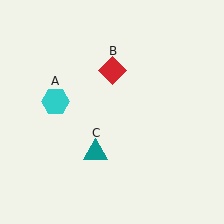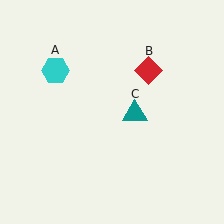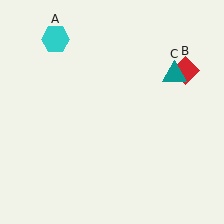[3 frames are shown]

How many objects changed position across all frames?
3 objects changed position: cyan hexagon (object A), red diamond (object B), teal triangle (object C).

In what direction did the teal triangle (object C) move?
The teal triangle (object C) moved up and to the right.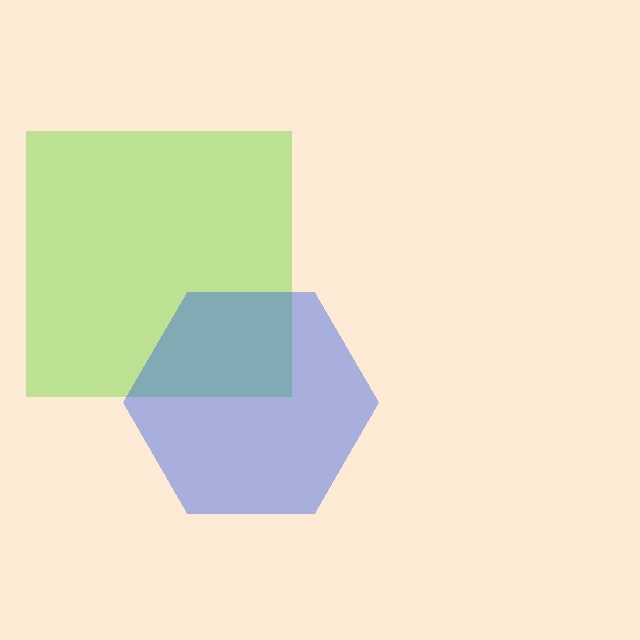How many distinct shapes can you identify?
There are 2 distinct shapes: a lime square, a blue hexagon.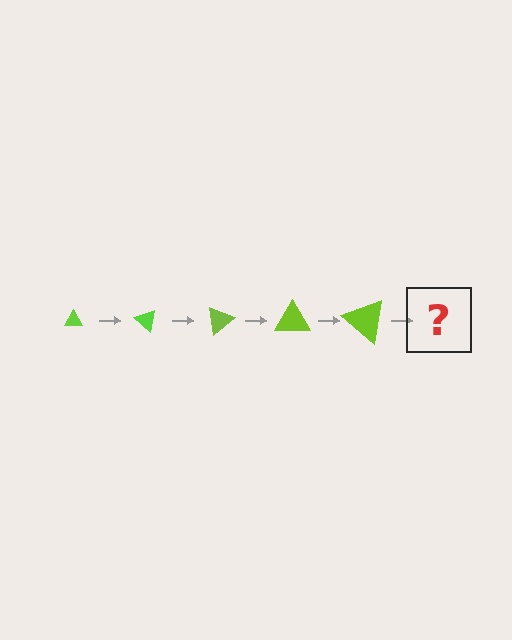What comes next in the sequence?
The next element should be a triangle, larger than the previous one and rotated 200 degrees from the start.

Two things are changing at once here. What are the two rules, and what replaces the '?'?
The two rules are that the triangle grows larger each step and it rotates 40 degrees each step. The '?' should be a triangle, larger than the previous one and rotated 200 degrees from the start.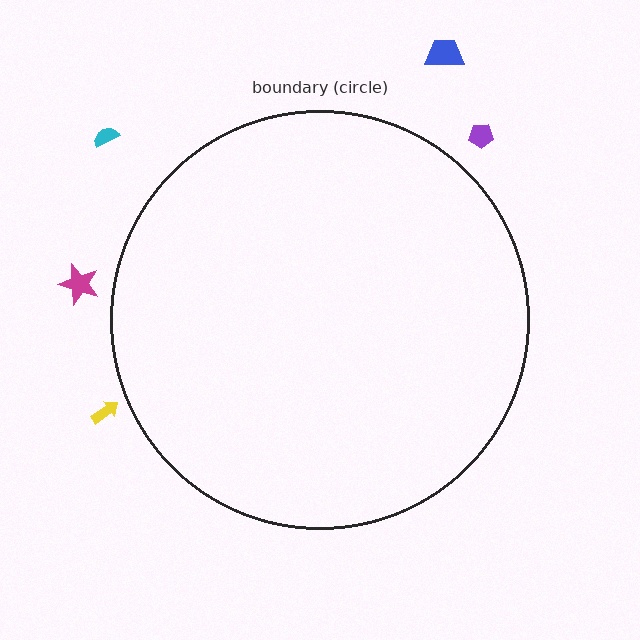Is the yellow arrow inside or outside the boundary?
Outside.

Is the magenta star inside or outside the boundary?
Outside.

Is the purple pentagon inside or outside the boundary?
Outside.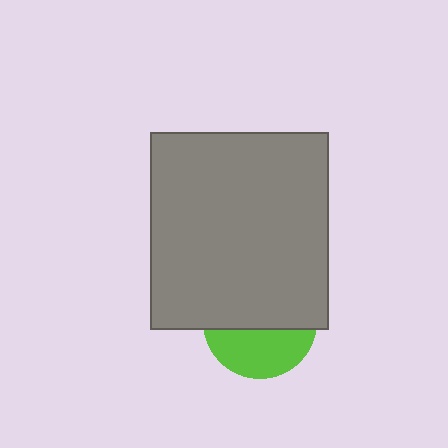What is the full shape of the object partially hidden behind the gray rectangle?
The partially hidden object is a lime circle.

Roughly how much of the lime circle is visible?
A small part of it is visible (roughly 41%).